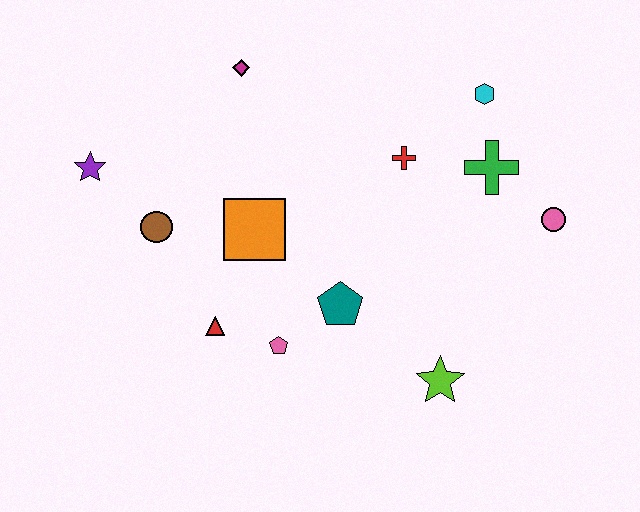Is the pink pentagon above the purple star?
No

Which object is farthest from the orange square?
The pink circle is farthest from the orange square.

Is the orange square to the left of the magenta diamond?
No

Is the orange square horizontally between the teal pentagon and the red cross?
No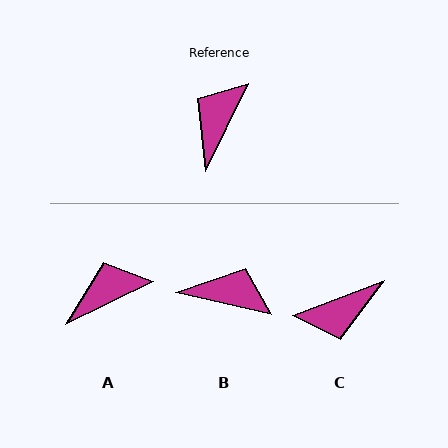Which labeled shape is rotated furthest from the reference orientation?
C, about 137 degrees away.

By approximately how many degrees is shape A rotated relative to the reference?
Approximately 38 degrees clockwise.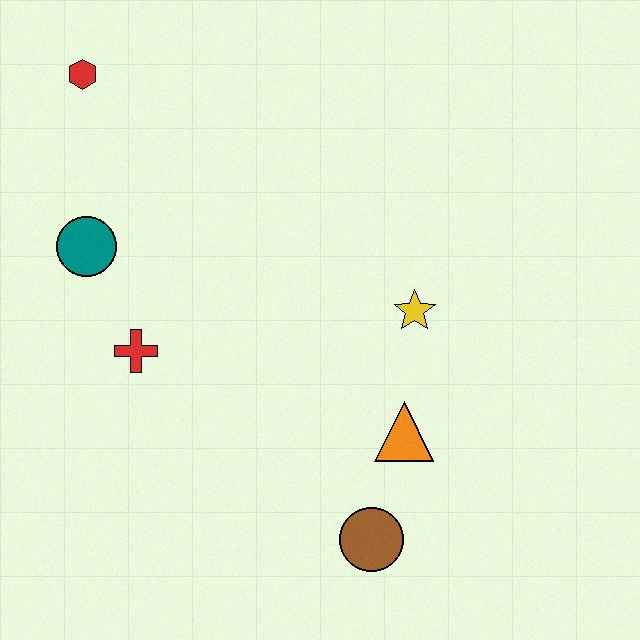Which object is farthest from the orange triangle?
The red hexagon is farthest from the orange triangle.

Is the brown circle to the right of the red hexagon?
Yes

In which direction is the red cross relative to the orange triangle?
The red cross is to the left of the orange triangle.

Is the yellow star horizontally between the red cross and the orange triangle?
No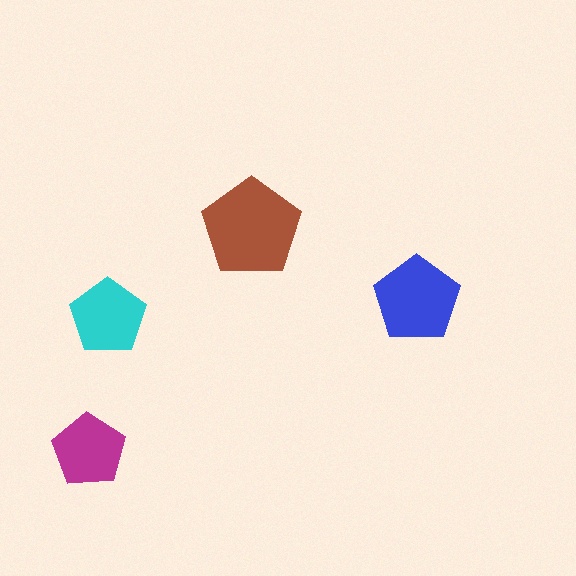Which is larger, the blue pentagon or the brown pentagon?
The brown one.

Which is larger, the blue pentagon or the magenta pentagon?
The blue one.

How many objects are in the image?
There are 4 objects in the image.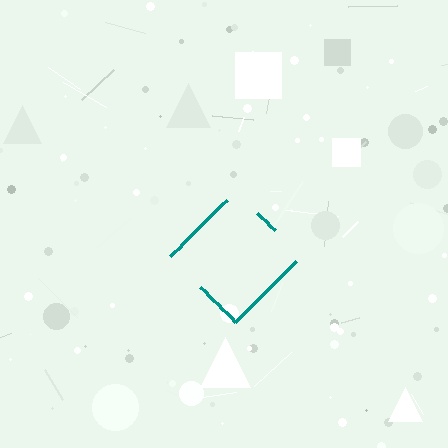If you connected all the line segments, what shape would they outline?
They would outline a diamond.